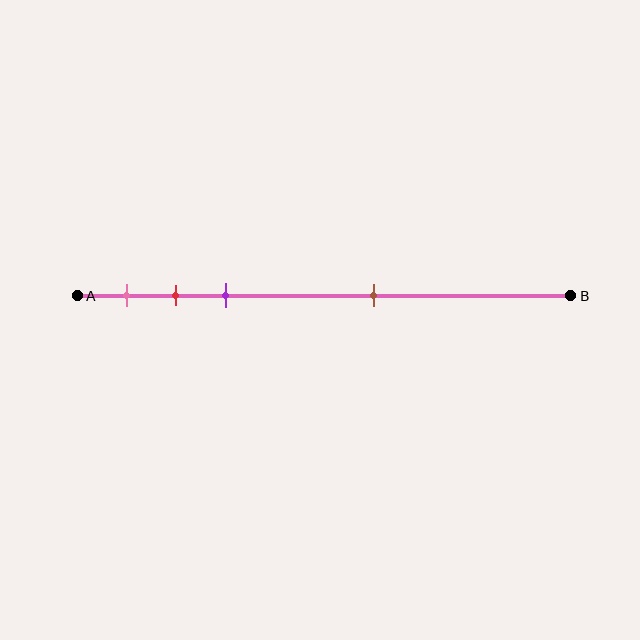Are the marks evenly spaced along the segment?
No, the marks are not evenly spaced.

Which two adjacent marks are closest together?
The red and purple marks are the closest adjacent pair.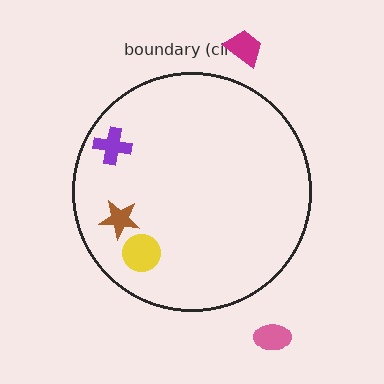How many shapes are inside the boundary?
3 inside, 2 outside.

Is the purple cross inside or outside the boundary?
Inside.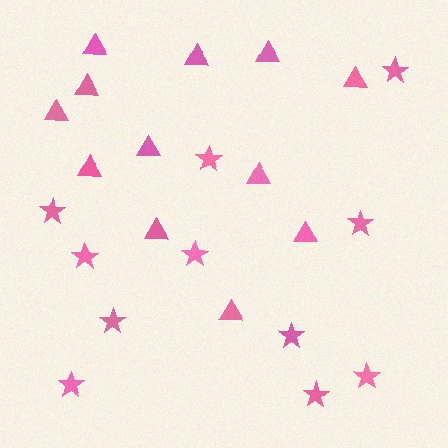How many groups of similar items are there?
There are 2 groups: one group of triangles (12) and one group of stars (11).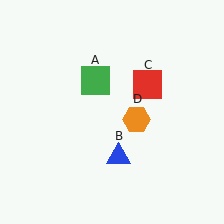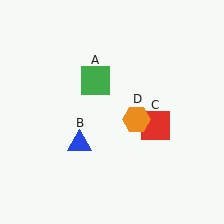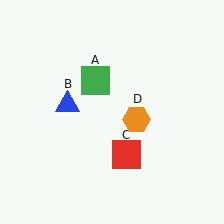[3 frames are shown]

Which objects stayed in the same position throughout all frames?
Green square (object A) and orange hexagon (object D) remained stationary.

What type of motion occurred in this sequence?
The blue triangle (object B), red square (object C) rotated clockwise around the center of the scene.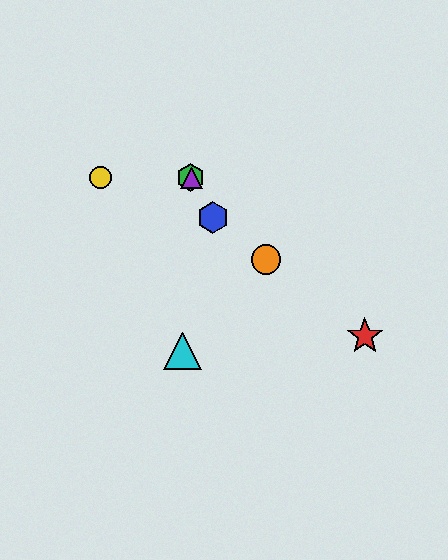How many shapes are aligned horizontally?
3 shapes (the green hexagon, the yellow circle, the purple triangle) are aligned horizontally.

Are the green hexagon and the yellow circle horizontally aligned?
Yes, both are at y≈178.